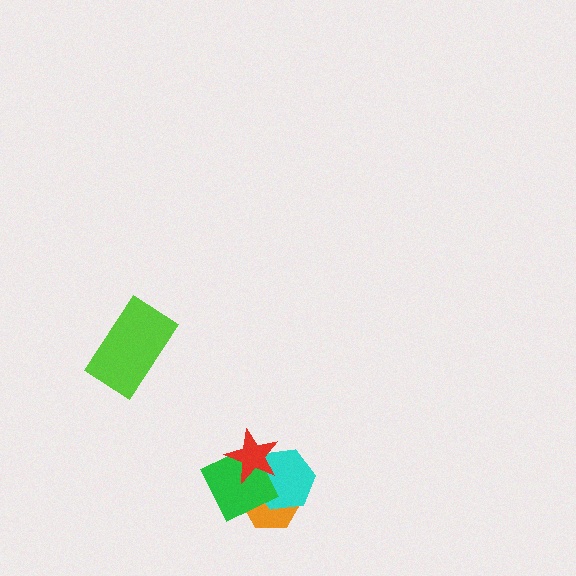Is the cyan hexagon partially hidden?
Yes, it is partially covered by another shape.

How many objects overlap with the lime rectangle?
0 objects overlap with the lime rectangle.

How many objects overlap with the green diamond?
3 objects overlap with the green diamond.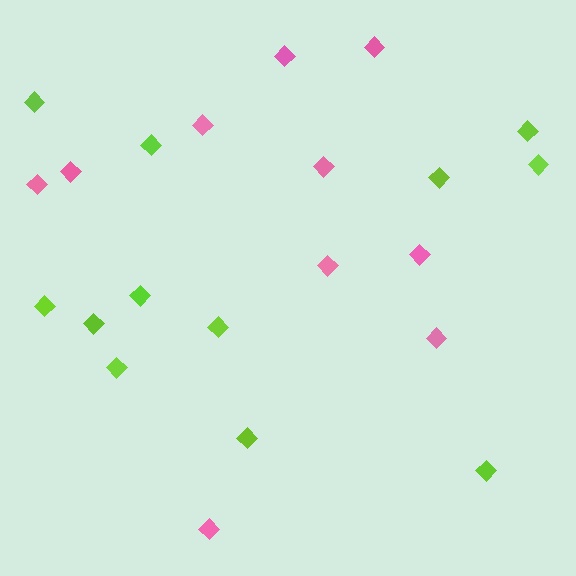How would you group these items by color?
There are 2 groups: one group of pink diamonds (10) and one group of lime diamonds (12).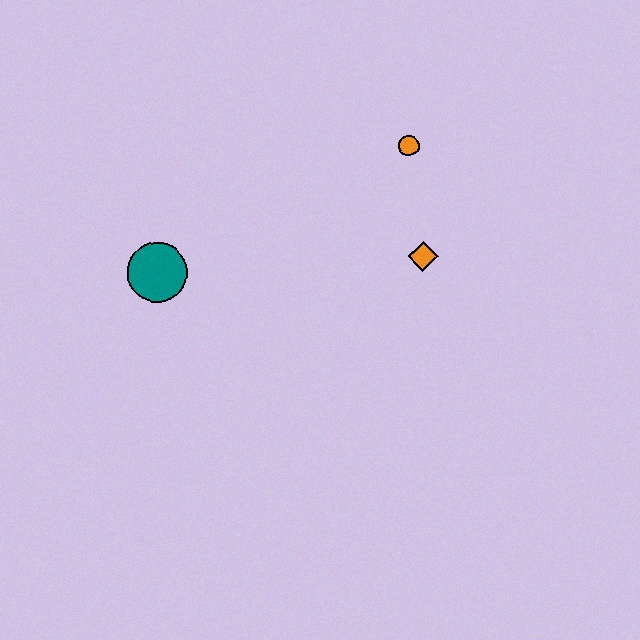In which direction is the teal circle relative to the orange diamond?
The teal circle is to the left of the orange diamond.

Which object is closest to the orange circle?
The orange diamond is closest to the orange circle.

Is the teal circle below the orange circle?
Yes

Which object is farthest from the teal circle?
The orange circle is farthest from the teal circle.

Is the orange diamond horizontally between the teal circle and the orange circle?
No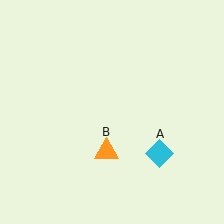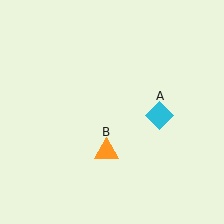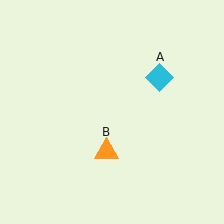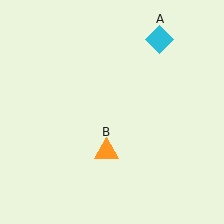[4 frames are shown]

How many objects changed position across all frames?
1 object changed position: cyan diamond (object A).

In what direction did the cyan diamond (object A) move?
The cyan diamond (object A) moved up.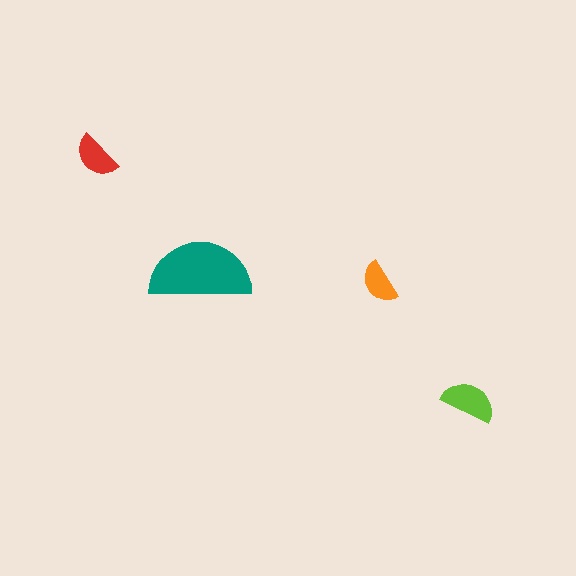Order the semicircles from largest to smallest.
the teal one, the lime one, the red one, the orange one.